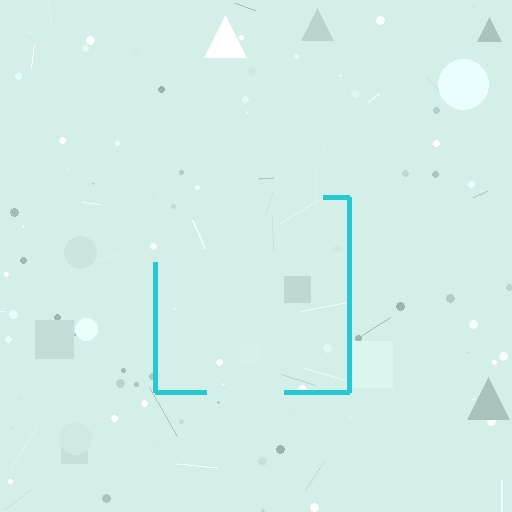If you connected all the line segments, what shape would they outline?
They would outline a square.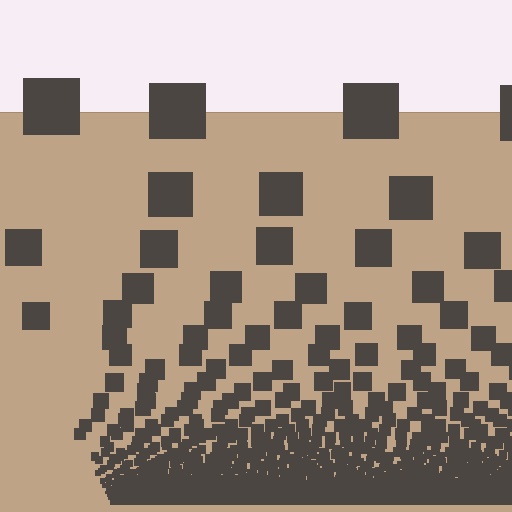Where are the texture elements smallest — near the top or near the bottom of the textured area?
Near the bottom.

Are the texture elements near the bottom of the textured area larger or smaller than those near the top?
Smaller. The gradient is inverted — elements near the bottom are smaller and denser.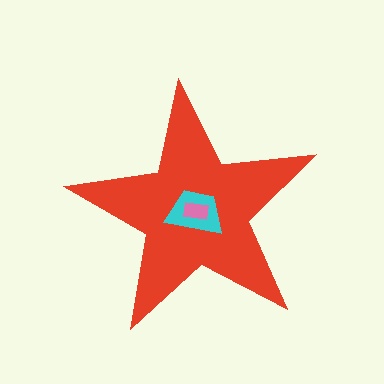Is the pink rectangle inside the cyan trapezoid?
Yes.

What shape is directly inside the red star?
The cyan trapezoid.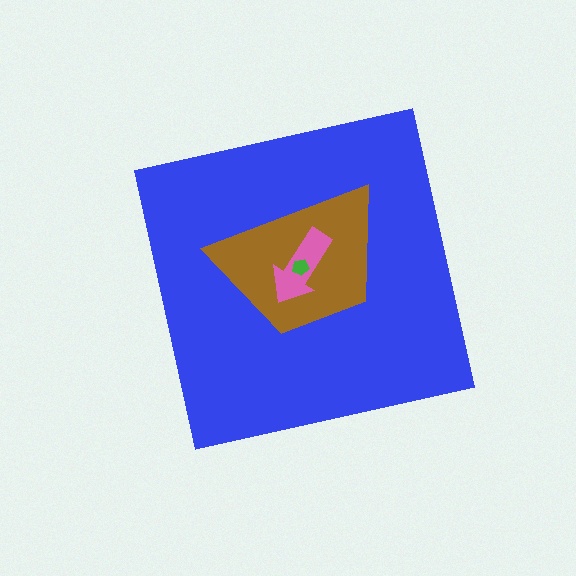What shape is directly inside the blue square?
The brown trapezoid.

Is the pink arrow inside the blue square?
Yes.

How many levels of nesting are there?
4.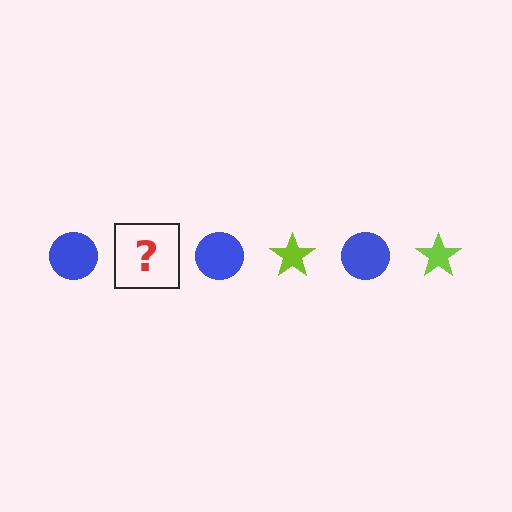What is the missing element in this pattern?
The missing element is a lime star.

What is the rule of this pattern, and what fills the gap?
The rule is that the pattern alternates between blue circle and lime star. The gap should be filled with a lime star.